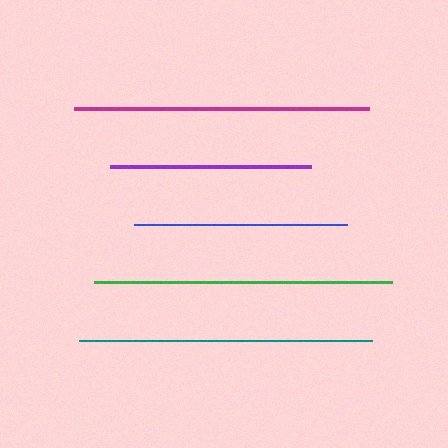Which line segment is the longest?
The green line is the longest at approximately 298 pixels.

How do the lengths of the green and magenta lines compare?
The green and magenta lines are approximately the same length.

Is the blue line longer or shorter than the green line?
The green line is longer than the blue line.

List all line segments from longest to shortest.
From longest to shortest: green, magenta, teal, blue, purple.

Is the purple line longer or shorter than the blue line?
The blue line is longer than the purple line.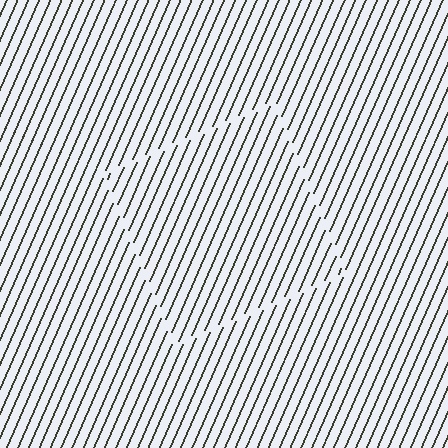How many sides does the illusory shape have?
4 sides — the line-ends trace a square.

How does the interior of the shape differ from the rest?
The interior of the shape contains the same grating, shifted by half a period — the contour is defined by the phase discontinuity where line-ends from the inner and outer gratings abut.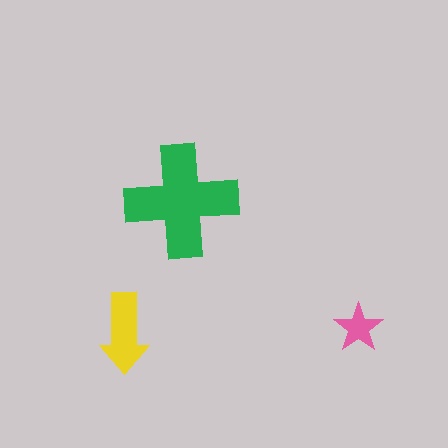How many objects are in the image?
There are 3 objects in the image.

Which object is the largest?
The green cross.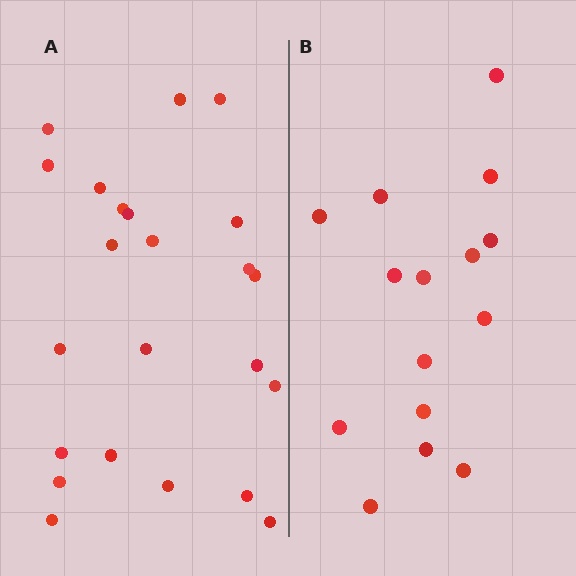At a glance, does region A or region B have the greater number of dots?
Region A (the left region) has more dots.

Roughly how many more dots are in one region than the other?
Region A has roughly 8 or so more dots than region B.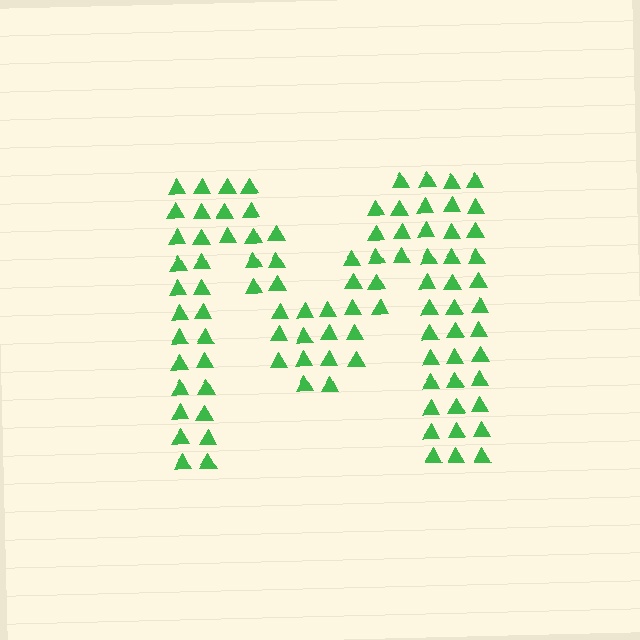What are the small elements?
The small elements are triangles.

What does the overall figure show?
The overall figure shows the letter M.